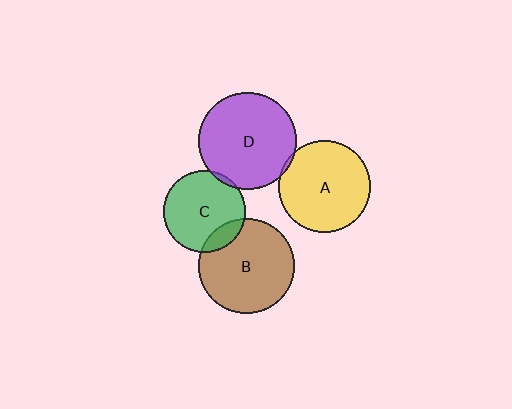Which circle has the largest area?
Circle D (purple).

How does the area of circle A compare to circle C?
Approximately 1.3 times.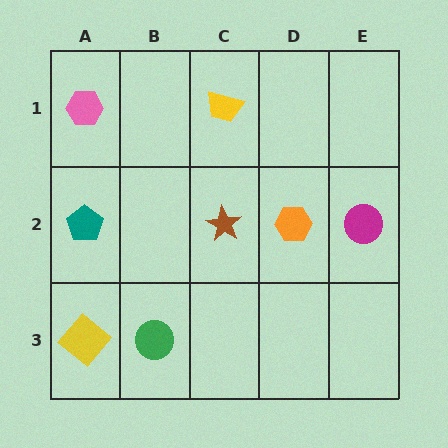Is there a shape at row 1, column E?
No, that cell is empty.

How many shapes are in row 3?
2 shapes.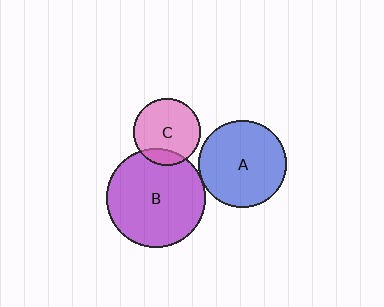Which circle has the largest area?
Circle B (purple).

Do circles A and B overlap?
Yes.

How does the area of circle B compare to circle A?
Approximately 1.3 times.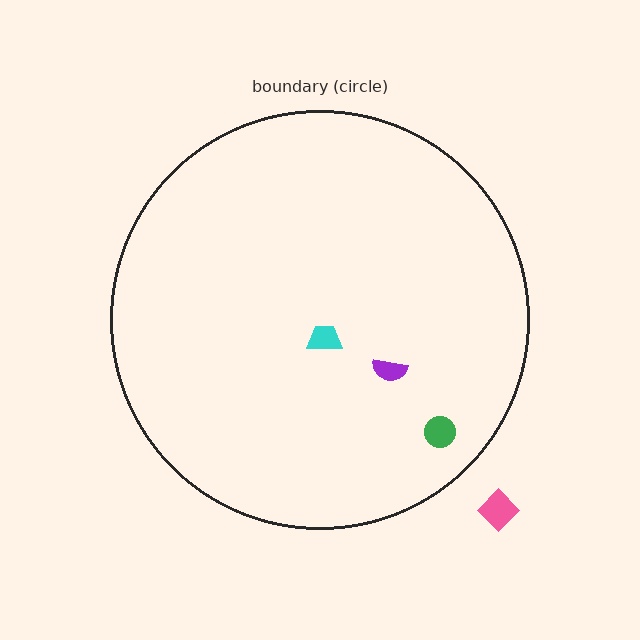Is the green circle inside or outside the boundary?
Inside.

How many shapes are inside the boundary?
3 inside, 1 outside.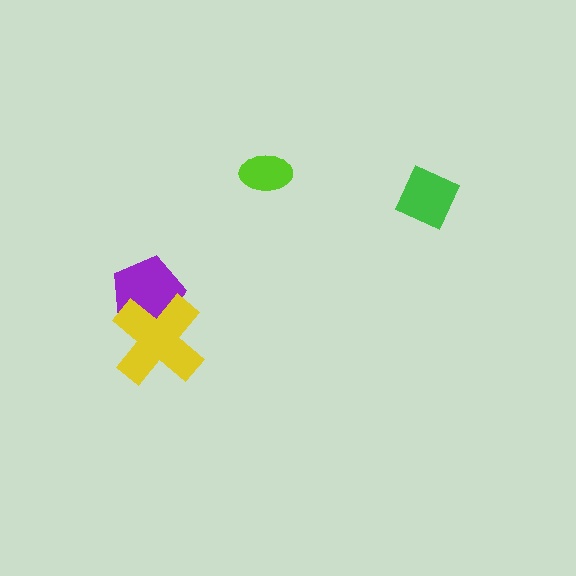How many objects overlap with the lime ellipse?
0 objects overlap with the lime ellipse.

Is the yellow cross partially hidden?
No, no other shape covers it.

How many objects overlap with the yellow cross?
1 object overlaps with the yellow cross.